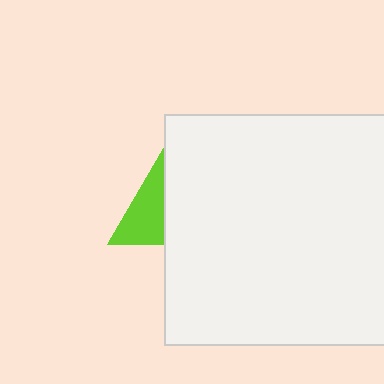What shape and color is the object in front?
The object in front is a white square.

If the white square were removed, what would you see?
You would see the complete lime triangle.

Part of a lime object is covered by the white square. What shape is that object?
It is a triangle.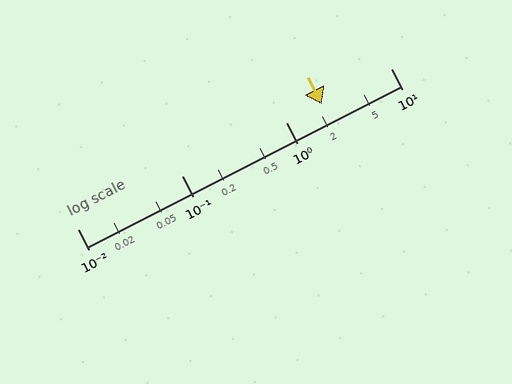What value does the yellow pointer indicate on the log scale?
The pointer indicates approximately 2.2.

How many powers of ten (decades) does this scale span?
The scale spans 3 decades, from 0.01 to 10.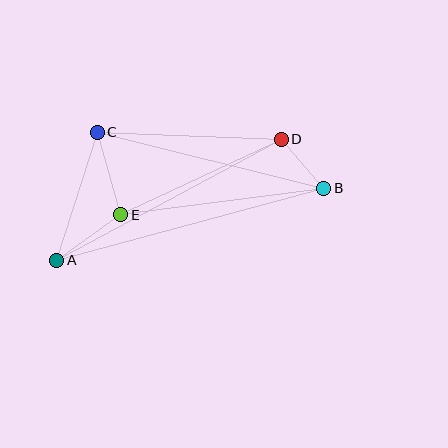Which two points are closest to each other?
Points B and D are closest to each other.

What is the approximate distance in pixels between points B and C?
The distance between B and C is approximately 233 pixels.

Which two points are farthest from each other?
Points A and B are farthest from each other.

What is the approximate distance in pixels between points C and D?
The distance between C and D is approximately 184 pixels.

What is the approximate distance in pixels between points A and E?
The distance between A and E is approximately 78 pixels.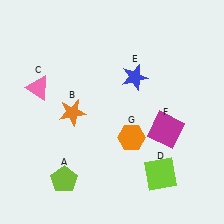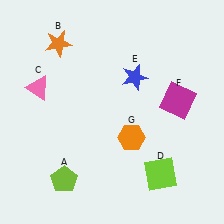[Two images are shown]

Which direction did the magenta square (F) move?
The magenta square (F) moved up.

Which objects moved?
The objects that moved are: the orange star (B), the magenta square (F).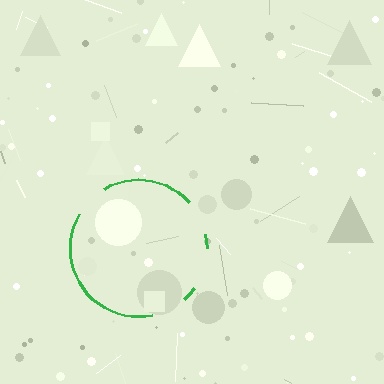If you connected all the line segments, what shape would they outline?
They would outline a circle.